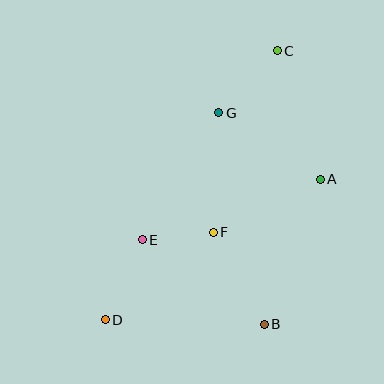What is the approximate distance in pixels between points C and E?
The distance between C and E is approximately 232 pixels.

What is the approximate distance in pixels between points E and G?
The distance between E and G is approximately 149 pixels.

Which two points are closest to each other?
Points E and F are closest to each other.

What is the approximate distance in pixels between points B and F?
The distance between B and F is approximately 105 pixels.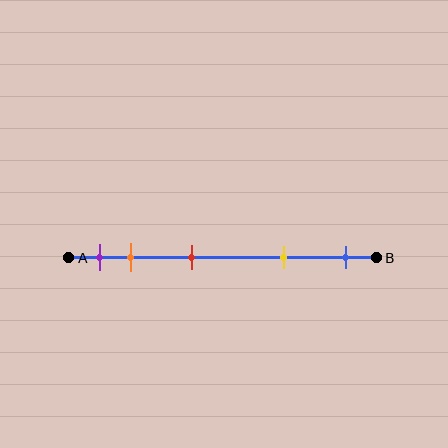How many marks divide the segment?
There are 5 marks dividing the segment.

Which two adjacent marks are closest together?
The purple and orange marks are the closest adjacent pair.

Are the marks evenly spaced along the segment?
No, the marks are not evenly spaced.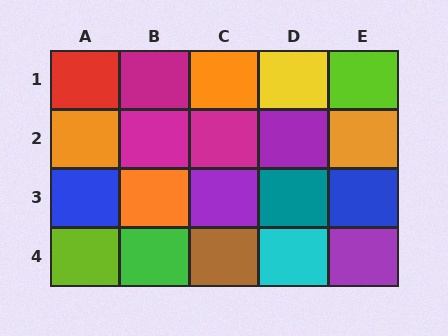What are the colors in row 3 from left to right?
Blue, orange, purple, teal, blue.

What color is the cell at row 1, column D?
Yellow.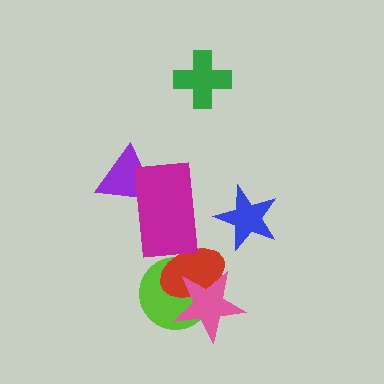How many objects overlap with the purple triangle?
1 object overlaps with the purple triangle.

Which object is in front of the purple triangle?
The magenta rectangle is in front of the purple triangle.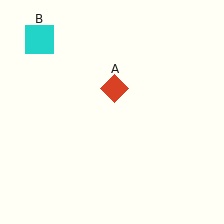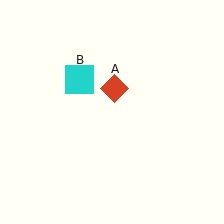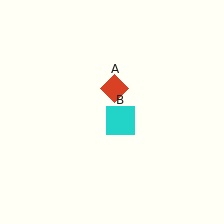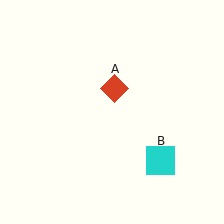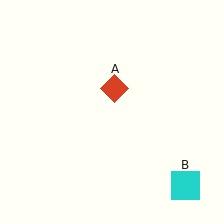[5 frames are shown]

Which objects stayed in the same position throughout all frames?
Red diamond (object A) remained stationary.